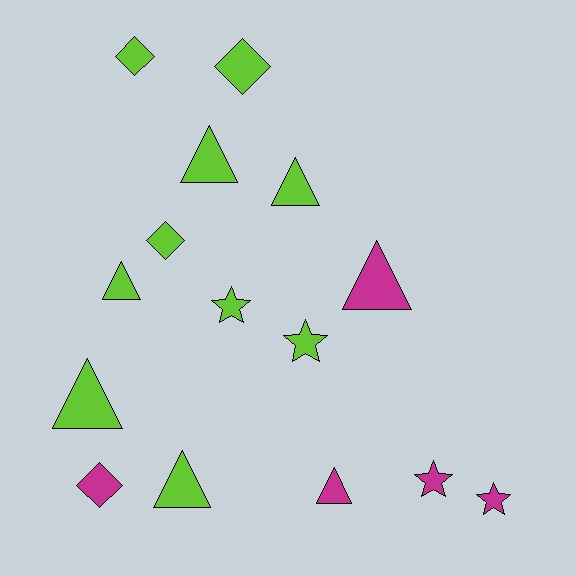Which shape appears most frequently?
Triangle, with 7 objects.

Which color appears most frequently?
Lime, with 10 objects.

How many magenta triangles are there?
There are 2 magenta triangles.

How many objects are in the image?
There are 15 objects.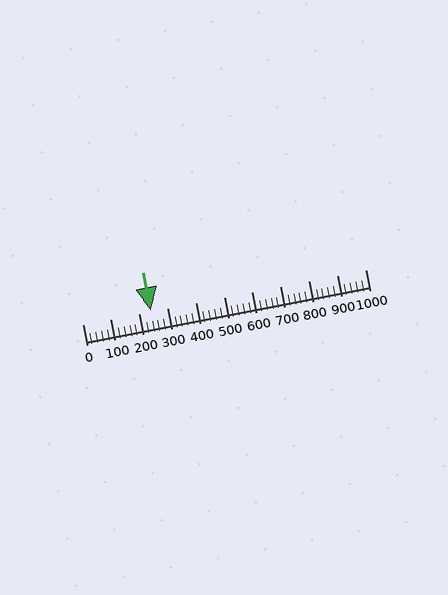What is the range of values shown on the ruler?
The ruler shows values from 0 to 1000.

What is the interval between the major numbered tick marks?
The major tick marks are spaced 100 units apart.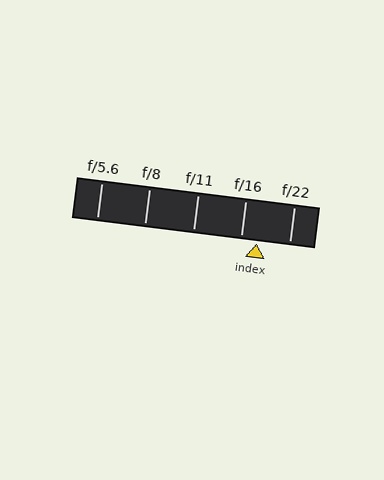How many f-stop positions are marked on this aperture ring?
There are 5 f-stop positions marked.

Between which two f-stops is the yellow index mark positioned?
The index mark is between f/16 and f/22.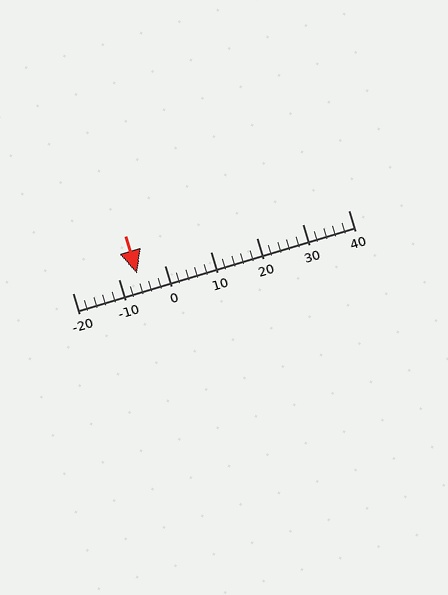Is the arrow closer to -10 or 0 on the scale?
The arrow is closer to -10.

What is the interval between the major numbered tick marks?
The major tick marks are spaced 10 units apart.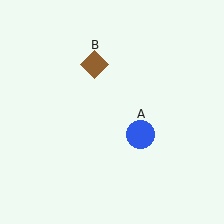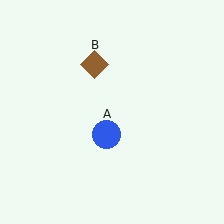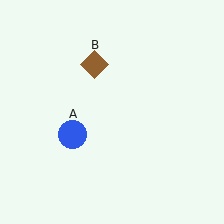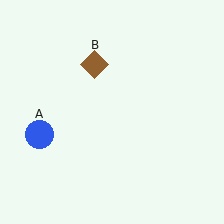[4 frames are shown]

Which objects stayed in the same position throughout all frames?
Brown diamond (object B) remained stationary.